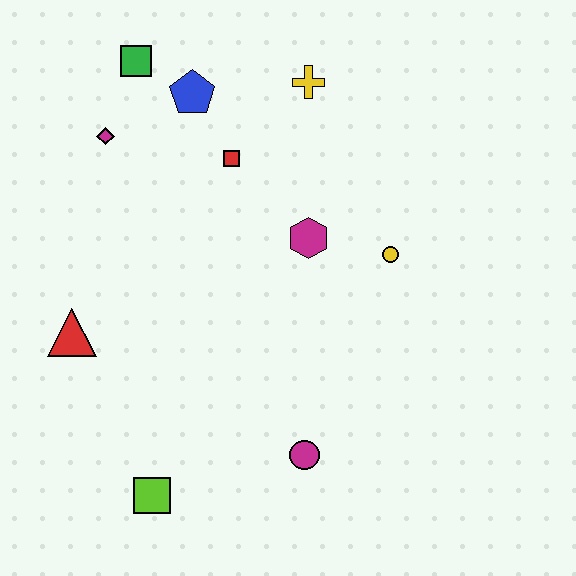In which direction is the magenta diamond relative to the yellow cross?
The magenta diamond is to the left of the yellow cross.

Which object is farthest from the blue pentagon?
The lime square is farthest from the blue pentagon.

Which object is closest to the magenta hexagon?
The yellow circle is closest to the magenta hexagon.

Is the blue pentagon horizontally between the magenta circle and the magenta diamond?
Yes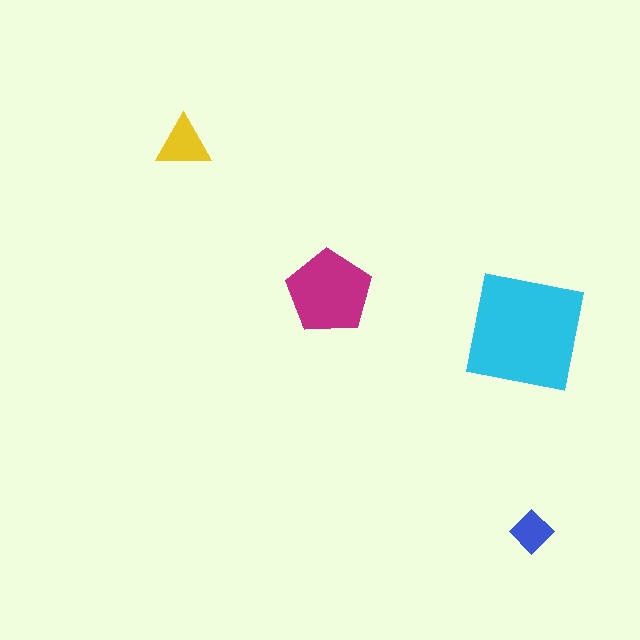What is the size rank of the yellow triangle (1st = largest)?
3rd.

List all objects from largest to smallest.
The cyan square, the magenta pentagon, the yellow triangle, the blue diamond.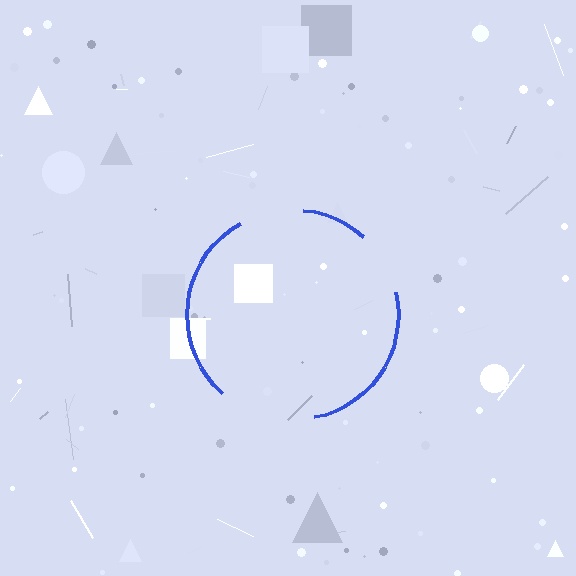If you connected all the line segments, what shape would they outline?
They would outline a circle.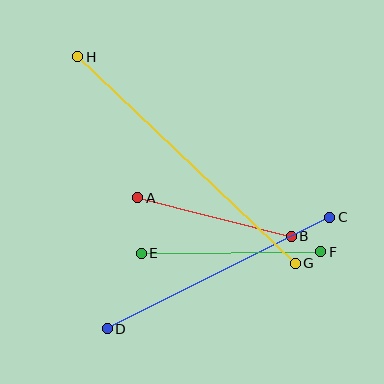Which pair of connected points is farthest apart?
Points G and H are farthest apart.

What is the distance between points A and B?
The distance is approximately 158 pixels.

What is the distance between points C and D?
The distance is approximately 249 pixels.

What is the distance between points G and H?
The distance is approximately 300 pixels.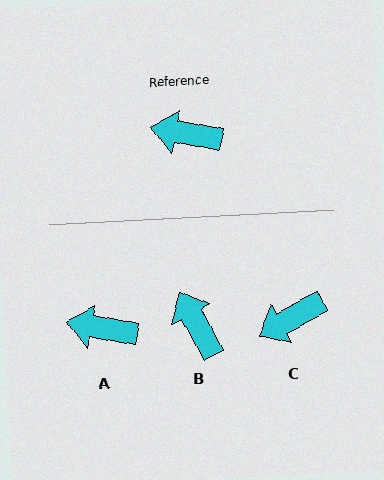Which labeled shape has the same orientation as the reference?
A.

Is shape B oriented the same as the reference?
No, it is off by about 52 degrees.